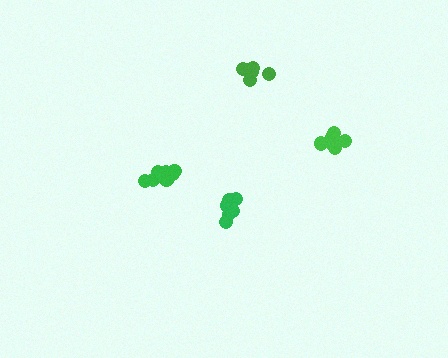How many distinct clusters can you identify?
There are 4 distinct clusters.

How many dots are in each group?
Group 1: 6 dots, Group 2: 9 dots, Group 3: 7 dots, Group 4: 8 dots (30 total).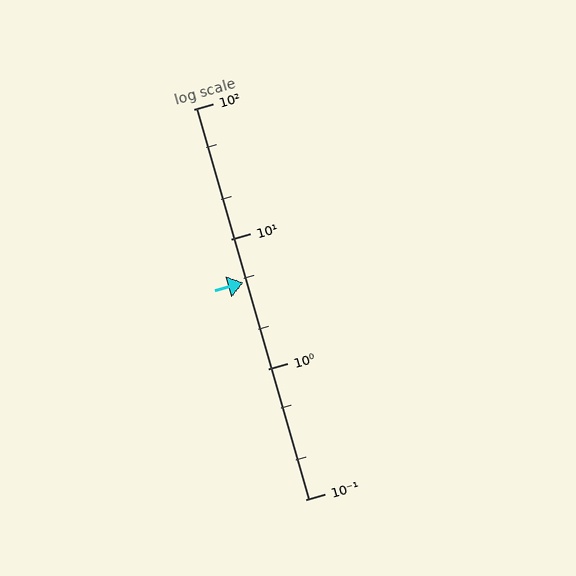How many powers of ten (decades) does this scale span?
The scale spans 3 decades, from 0.1 to 100.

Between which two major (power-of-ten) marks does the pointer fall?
The pointer is between 1 and 10.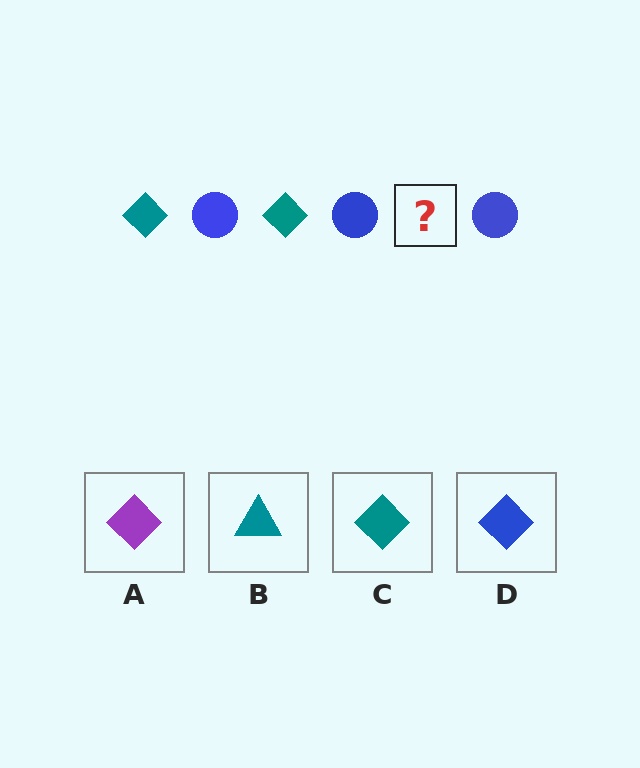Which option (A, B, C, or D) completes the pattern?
C.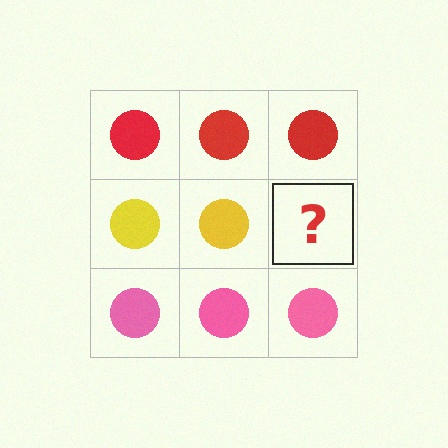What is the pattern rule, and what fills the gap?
The rule is that each row has a consistent color. The gap should be filled with a yellow circle.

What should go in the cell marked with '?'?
The missing cell should contain a yellow circle.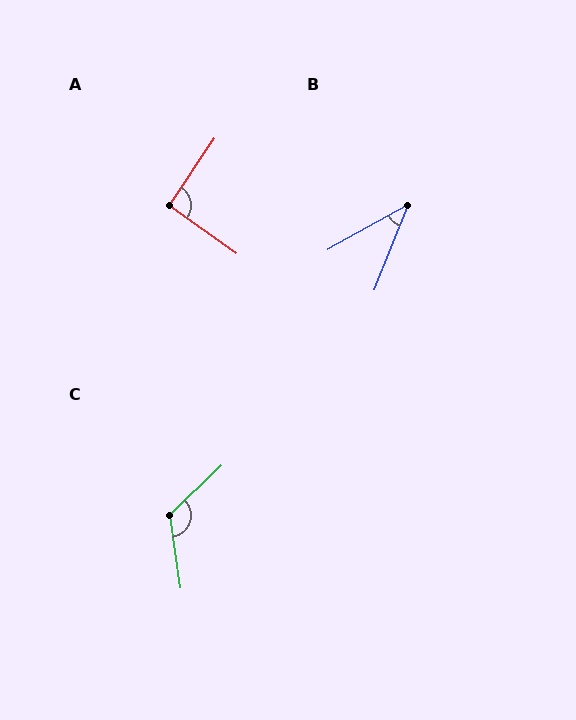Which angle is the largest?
C, at approximately 126 degrees.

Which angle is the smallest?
B, at approximately 39 degrees.